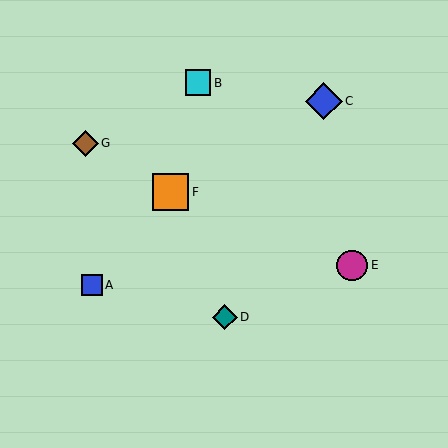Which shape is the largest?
The blue diamond (labeled C) is the largest.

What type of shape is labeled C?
Shape C is a blue diamond.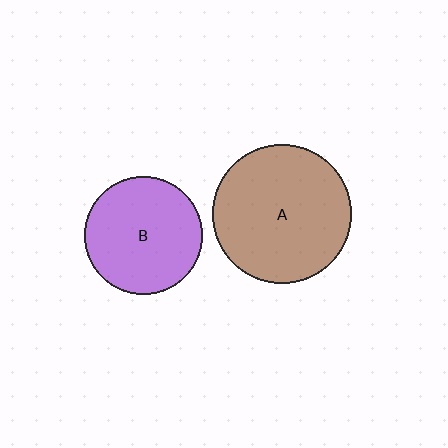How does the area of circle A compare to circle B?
Approximately 1.4 times.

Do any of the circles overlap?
No, none of the circles overlap.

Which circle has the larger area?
Circle A (brown).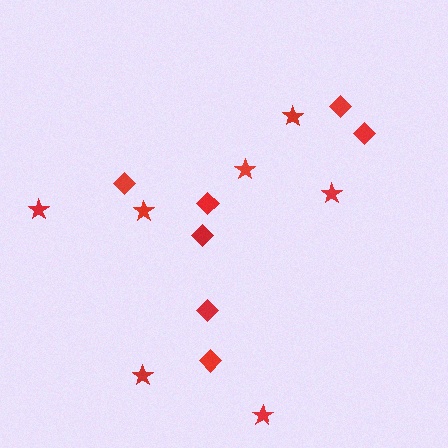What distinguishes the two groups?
There are 2 groups: one group of stars (7) and one group of diamonds (7).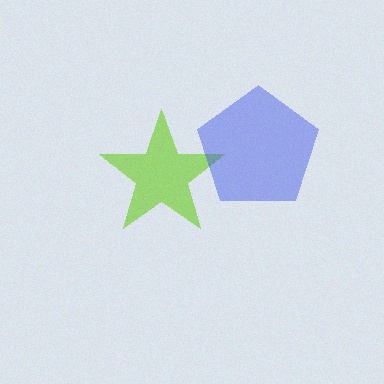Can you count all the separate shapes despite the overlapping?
Yes, there are 2 separate shapes.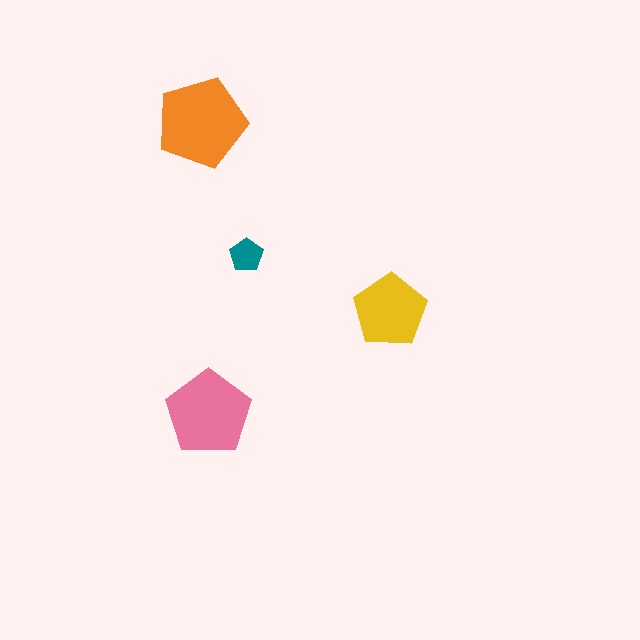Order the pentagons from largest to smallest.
the orange one, the pink one, the yellow one, the teal one.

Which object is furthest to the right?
The yellow pentagon is rightmost.